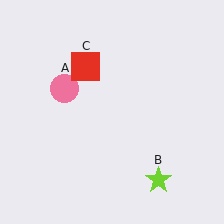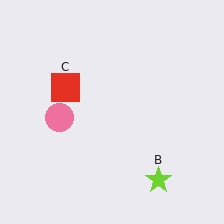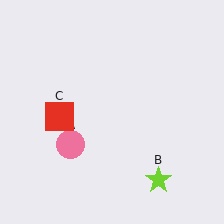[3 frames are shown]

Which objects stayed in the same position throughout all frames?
Lime star (object B) remained stationary.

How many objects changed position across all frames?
2 objects changed position: pink circle (object A), red square (object C).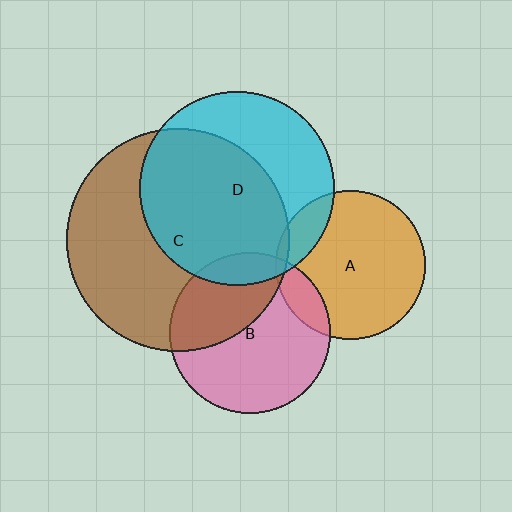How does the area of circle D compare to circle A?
Approximately 1.7 times.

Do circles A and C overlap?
Yes.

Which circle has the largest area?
Circle C (brown).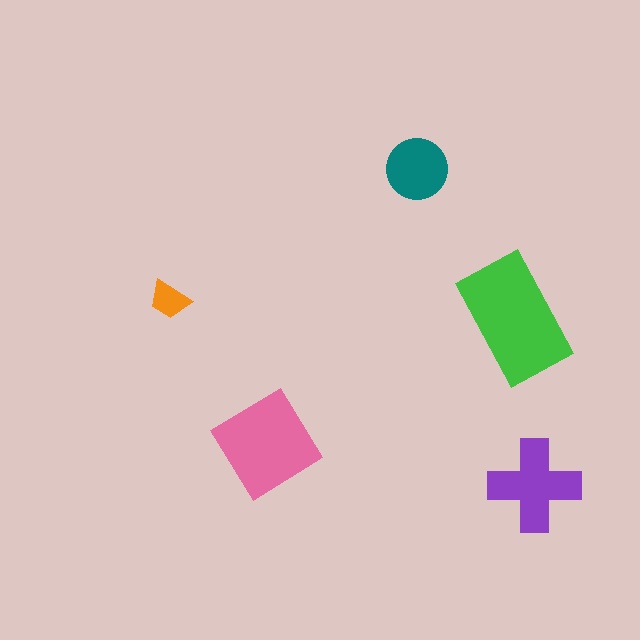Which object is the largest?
The green rectangle.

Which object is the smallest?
The orange trapezoid.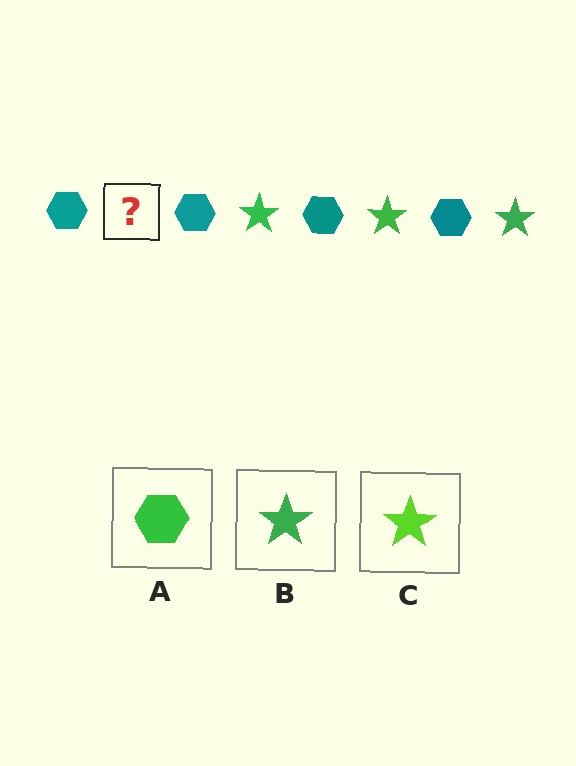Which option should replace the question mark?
Option B.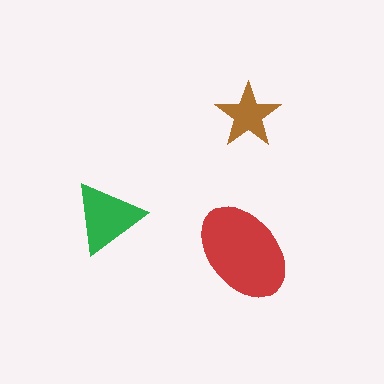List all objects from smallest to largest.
The brown star, the green triangle, the red ellipse.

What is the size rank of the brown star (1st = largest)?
3rd.